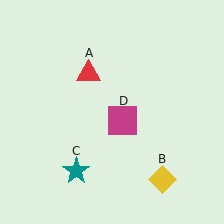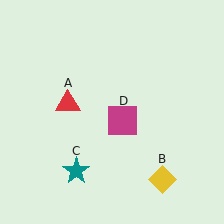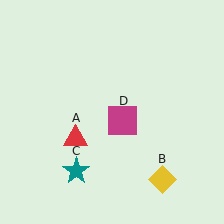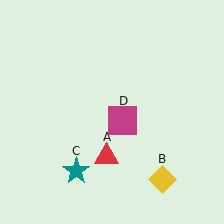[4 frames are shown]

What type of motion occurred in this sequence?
The red triangle (object A) rotated counterclockwise around the center of the scene.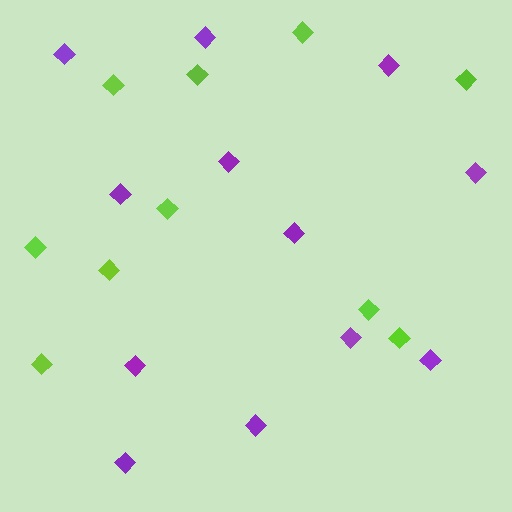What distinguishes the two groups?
There are 2 groups: one group of purple diamonds (12) and one group of lime diamonds (10).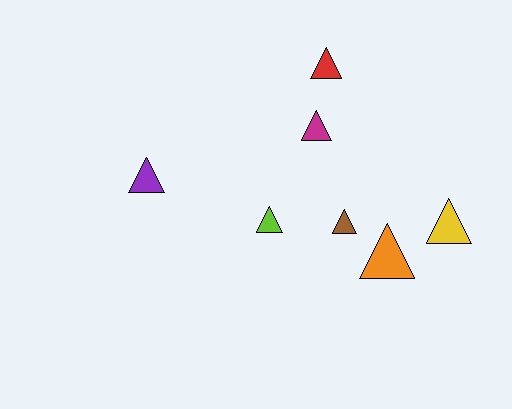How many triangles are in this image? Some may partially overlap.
There are 7 triangles.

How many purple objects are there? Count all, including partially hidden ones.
There is 1 purple object.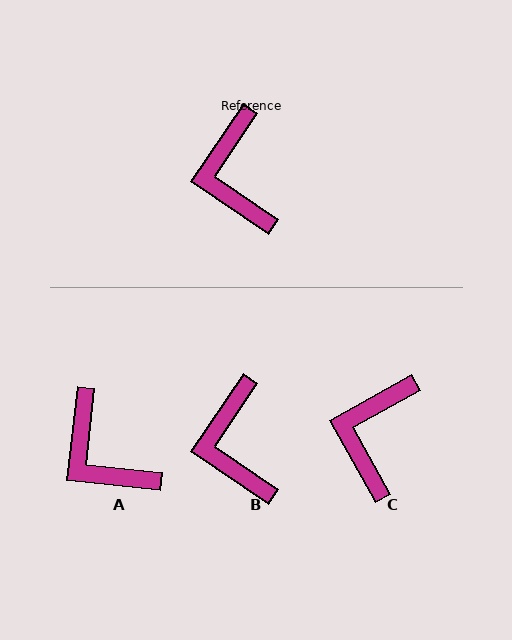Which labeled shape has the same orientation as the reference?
B.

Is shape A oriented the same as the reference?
No, it is off by about 27 degrees.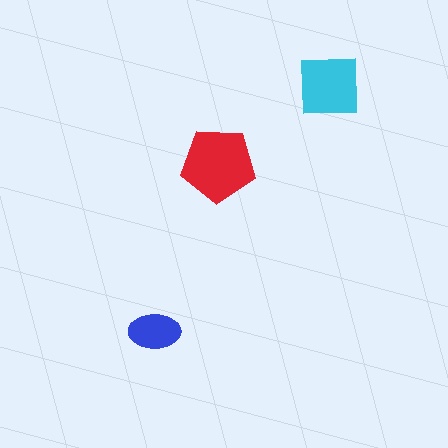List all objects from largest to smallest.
The red pentagon, the cyan square, the blue ellipse.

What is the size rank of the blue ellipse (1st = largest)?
3rd.